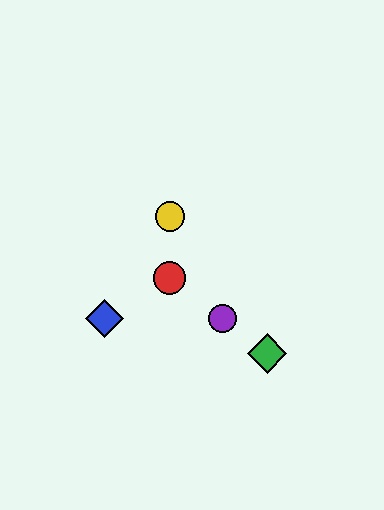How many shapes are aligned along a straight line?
3 shapes (the red circle, the green diamond, the purple circle) are aligned along a straight line.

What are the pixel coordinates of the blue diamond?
The blue diamond is at (104, 319).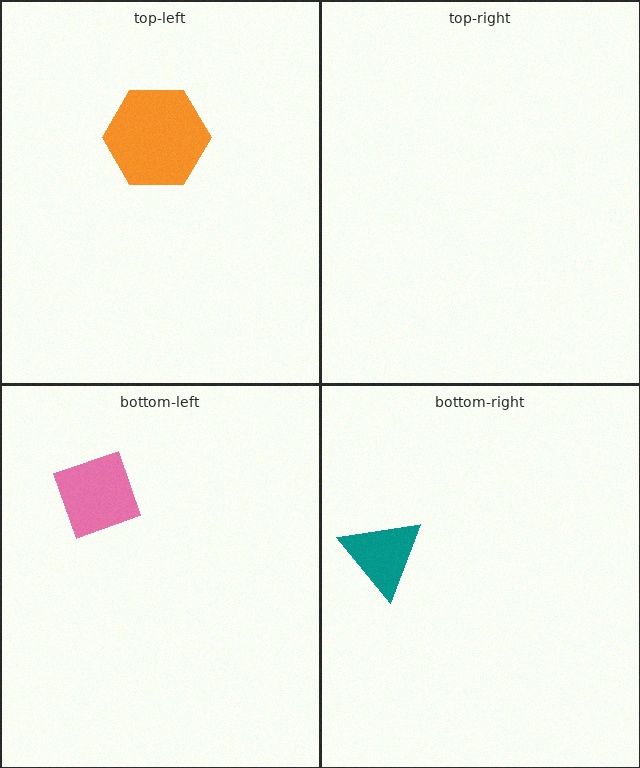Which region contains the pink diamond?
The bottom-left region.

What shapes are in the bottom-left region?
The pink diamond.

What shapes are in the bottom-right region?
The teal triangle.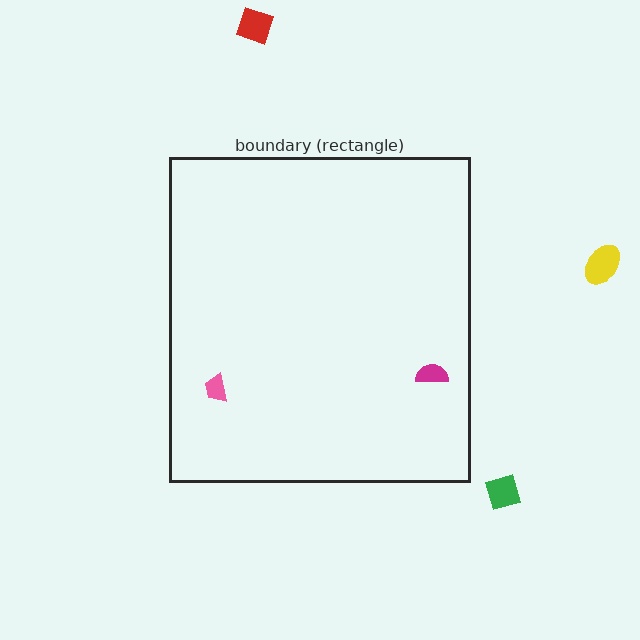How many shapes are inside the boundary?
2 inside, 3 outside.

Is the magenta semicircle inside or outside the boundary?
Inside.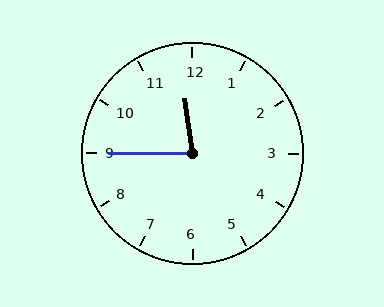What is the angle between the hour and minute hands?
Approximately 82 degrees.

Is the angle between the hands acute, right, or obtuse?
It is acute.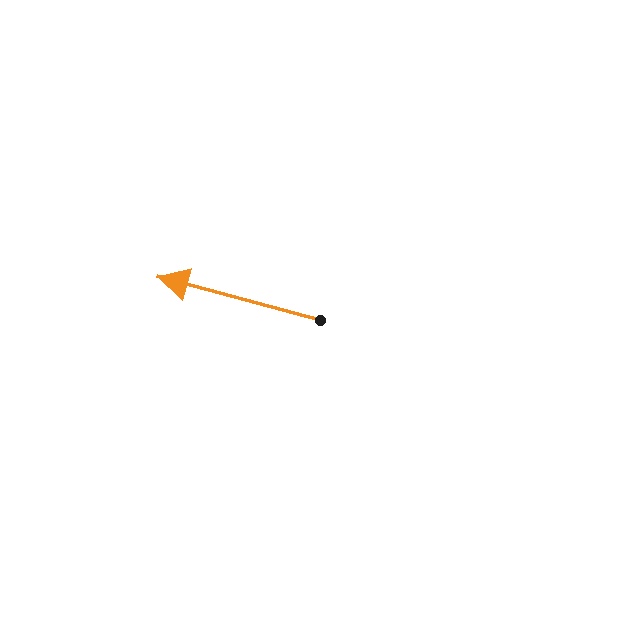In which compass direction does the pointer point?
West.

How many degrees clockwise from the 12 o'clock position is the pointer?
Approximately 285 degrees.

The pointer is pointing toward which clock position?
Roughly 9 o'clock.